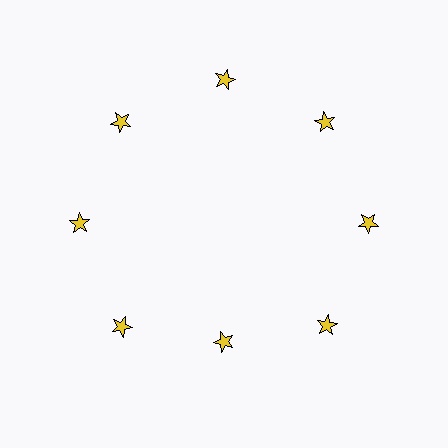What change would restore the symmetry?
The symmetry would be restored by moving it outward, back onto the ring so that all 8 stars sit at equal angles and equal distance from the center.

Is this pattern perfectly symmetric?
No. The 8 yellow stars are arranged in a ring, but one element near the 6 o'clock position is pulled inward toward the center, breaking the 8-fold rotational symmetry.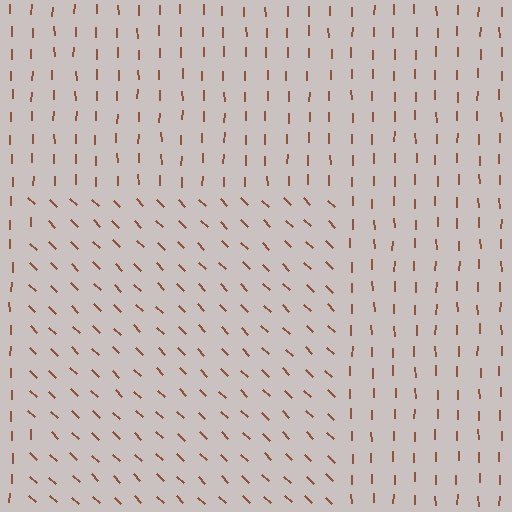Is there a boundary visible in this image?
Yes, there is a texture boundary formed by a change in line orientation.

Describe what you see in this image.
The image is filled with small brown line segments. A rectangle region in the image has lines oriented differently from the surrounding lines, creating a visible texture boundary.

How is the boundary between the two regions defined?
The boundary is defined purely by a change in line orientation (approximately 45 degrees difference). All lines are the same color and thickness.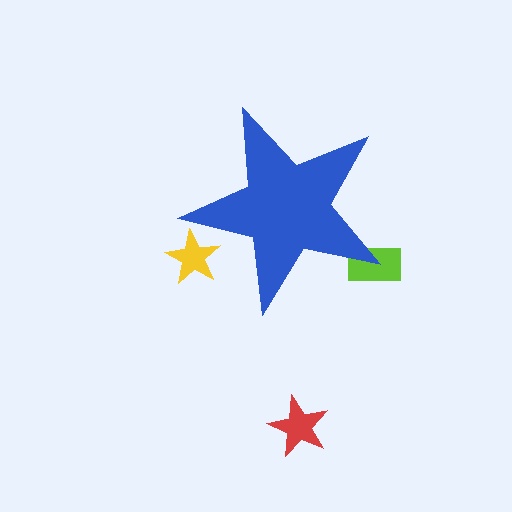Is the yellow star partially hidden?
Yes, the yellow star is partially hidden behind the blue star.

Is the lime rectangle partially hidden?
Yes, the lime rectangle is partially hidden behind the blue star.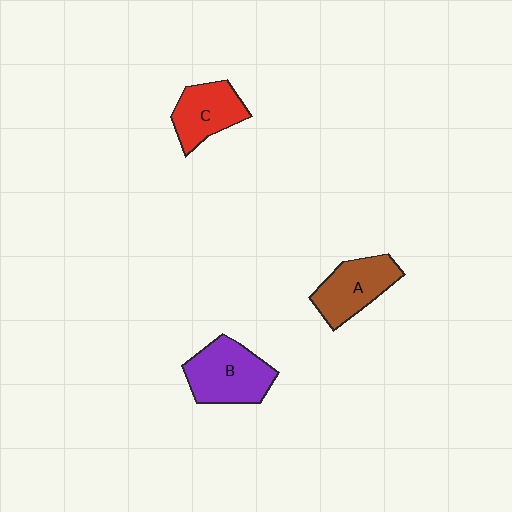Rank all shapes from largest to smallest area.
From largest to smallest: B (purple), A (brown), C (red).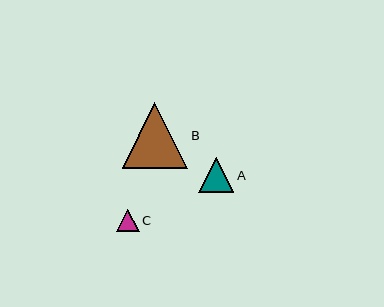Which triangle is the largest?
Triangle B is the largest with a size of approximately 65 pixels.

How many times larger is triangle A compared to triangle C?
Triangle A is approximately 1.5 times the size of triangle C.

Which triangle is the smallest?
Triangle C is the smallest with a size of approximately 23 pixels.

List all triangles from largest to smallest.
From largest to smallest: B, A, C.